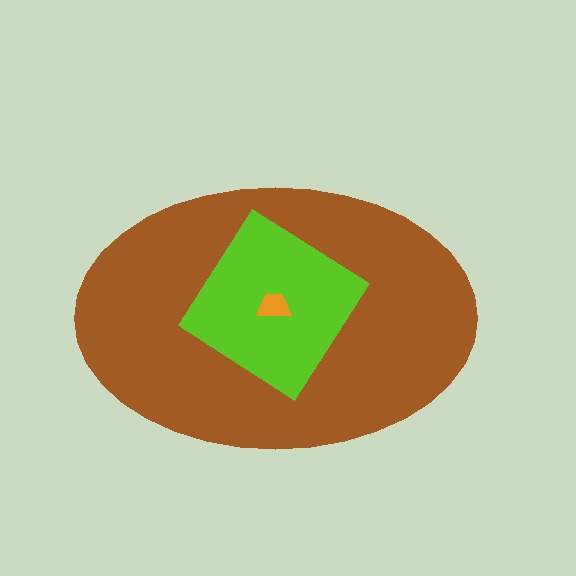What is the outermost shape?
The brown ellipse.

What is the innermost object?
The orange trapezoid.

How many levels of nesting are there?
3.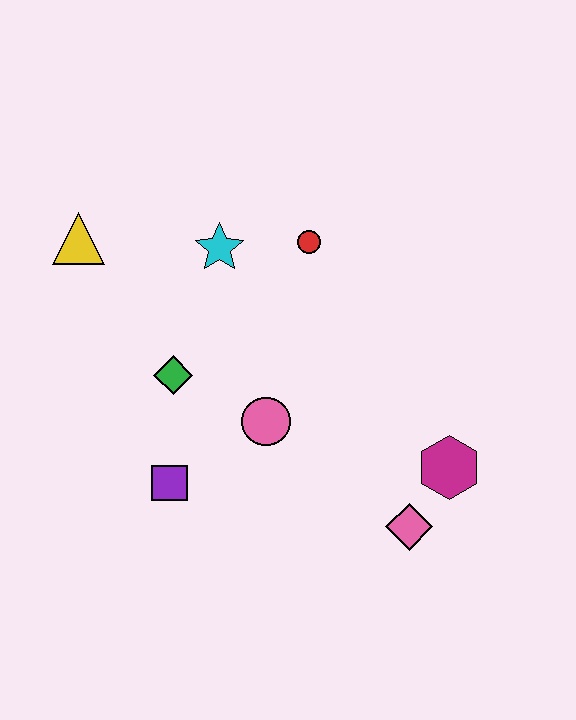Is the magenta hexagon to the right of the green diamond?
Yes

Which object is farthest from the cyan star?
The pink diamond is farthest from the cyan star.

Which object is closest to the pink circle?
The green diamond is closest to the pink circle.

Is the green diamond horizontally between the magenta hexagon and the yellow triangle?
Yes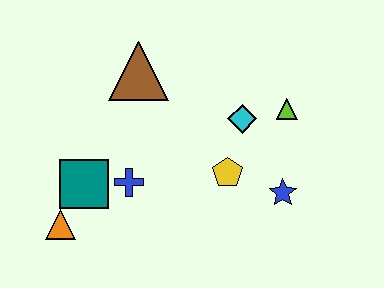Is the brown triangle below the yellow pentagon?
No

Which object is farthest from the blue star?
The orange triangle is farthest from the blue star.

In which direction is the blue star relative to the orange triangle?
The blue star is to the right of the orange triangle.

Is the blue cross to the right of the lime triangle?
No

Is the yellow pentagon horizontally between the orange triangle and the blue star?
Yes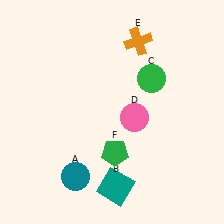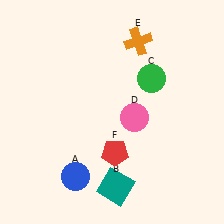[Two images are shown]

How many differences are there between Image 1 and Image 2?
There are 2 differences between the two images.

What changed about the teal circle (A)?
In Image 1, A is teal. In Image 2, it changed to blue.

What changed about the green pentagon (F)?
In Image 1, F is green. In Image 2, it changed to red.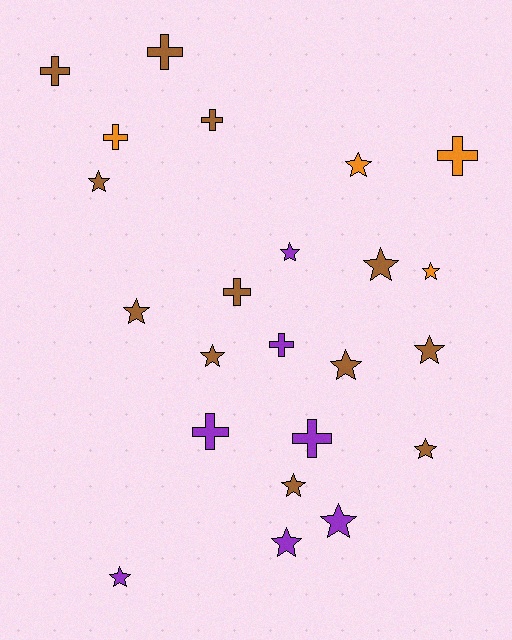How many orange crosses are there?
There are 2 orange crosses.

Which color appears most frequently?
Brown, with 12 objects.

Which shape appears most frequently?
Star, with 14 objects.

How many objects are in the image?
There are 23 objects.